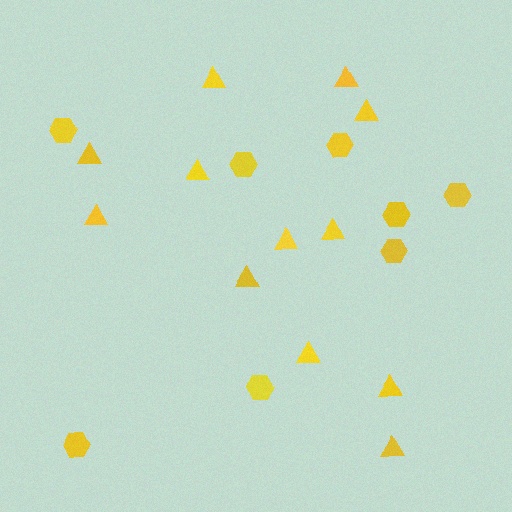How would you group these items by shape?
There are 2 groups: one group of hexagons (8) and one group of triangles (12).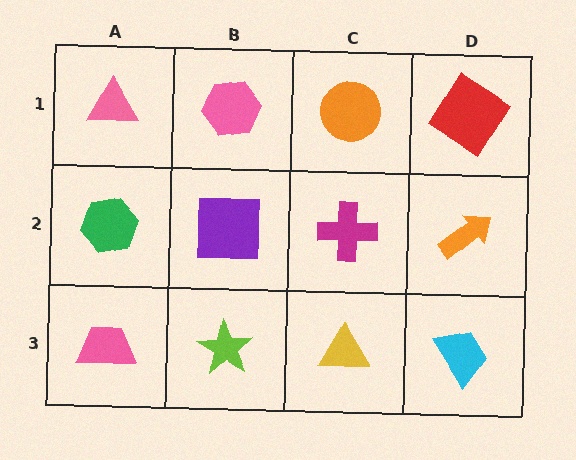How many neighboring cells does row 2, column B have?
4.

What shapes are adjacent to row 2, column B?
A pink hexagon (row 1, column B), a lime star (row 3, column B), a green hexagon (row 2, column A), a magenta cross (row 2, column C).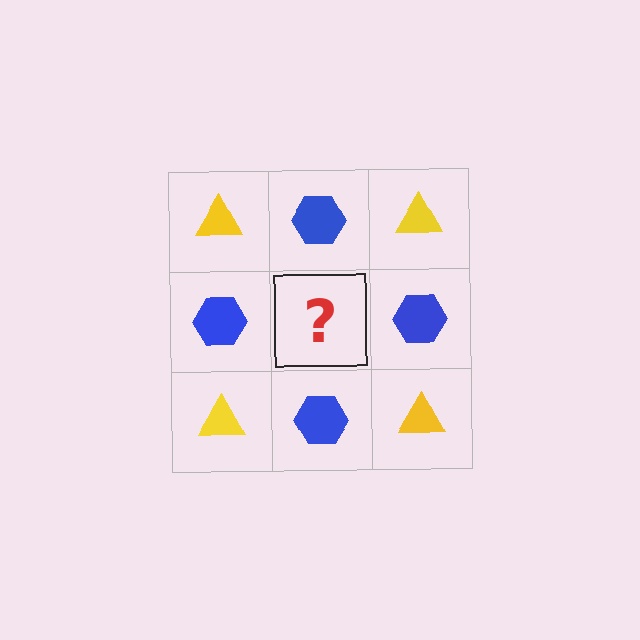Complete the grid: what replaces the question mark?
The question mark should be replaced with a yellow triangle.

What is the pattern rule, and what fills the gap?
The rule is that it alternates yellow triangle and blue hexagon in a checkerboard pattern. The gap should be filled with a yellow triangle.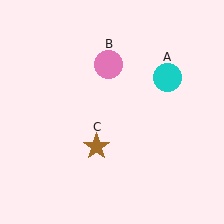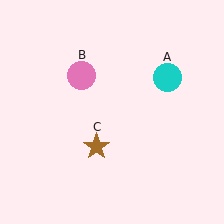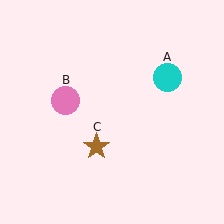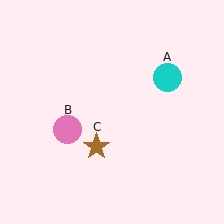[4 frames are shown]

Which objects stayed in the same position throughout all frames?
Cyan circle (object A) and brown star (object C) remained stationary.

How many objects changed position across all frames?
1 object changed position: pink circle (object B).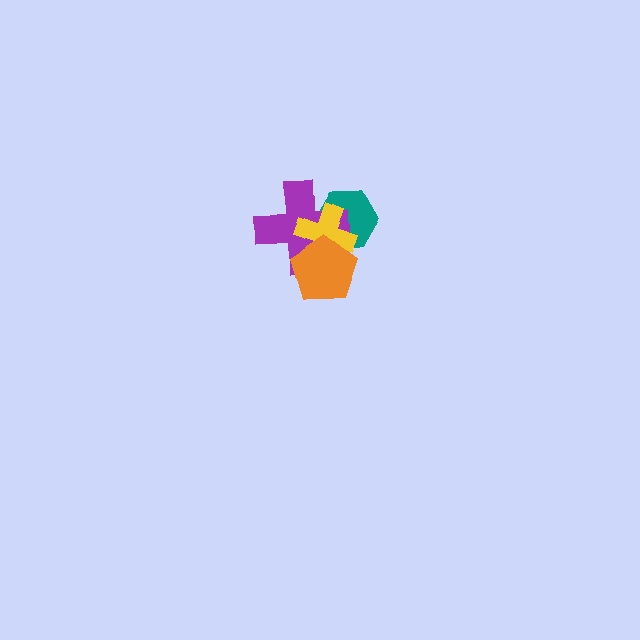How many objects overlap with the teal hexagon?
3 objects overlap with the teal hexagon.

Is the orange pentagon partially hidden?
No, no other shape covers it.